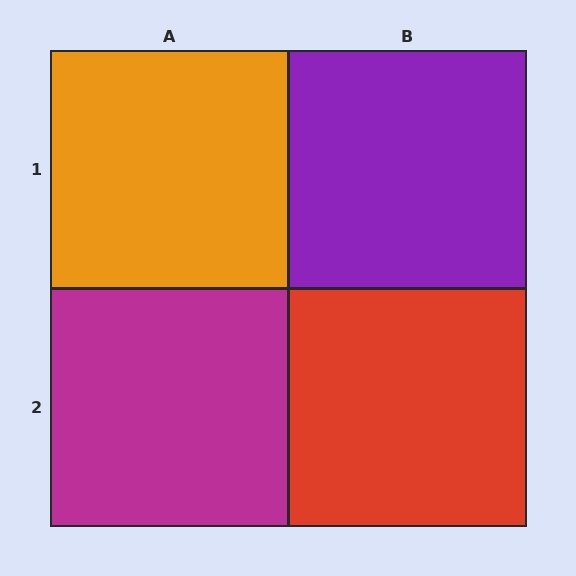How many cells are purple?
1 cell is purple.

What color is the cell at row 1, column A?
Orange.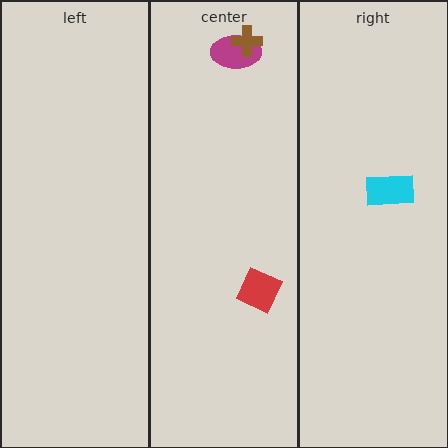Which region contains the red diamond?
The center region.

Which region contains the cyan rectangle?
The right region.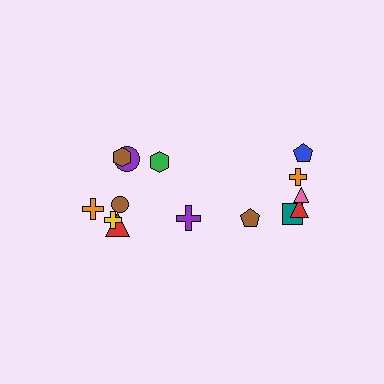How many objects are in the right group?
There are 6 objects.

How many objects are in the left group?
There are 8 objects.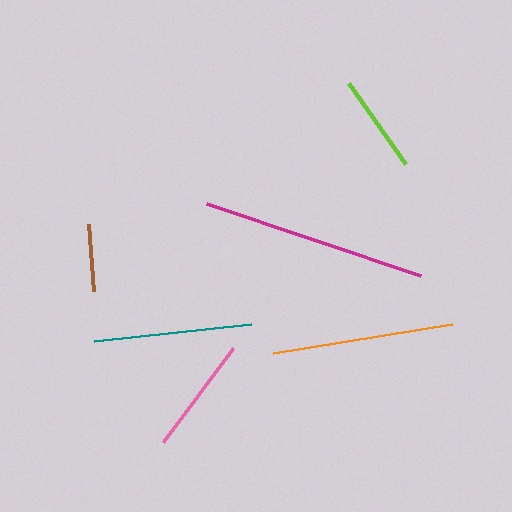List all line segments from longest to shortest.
From longest to shortest: magenta, orange, teal, pink, lime, brown.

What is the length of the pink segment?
The pink segment is approximately 117 pixels long.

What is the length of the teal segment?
The teal segment is approximately 158 pixels long.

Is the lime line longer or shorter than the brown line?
The lime line is longer than the brown line.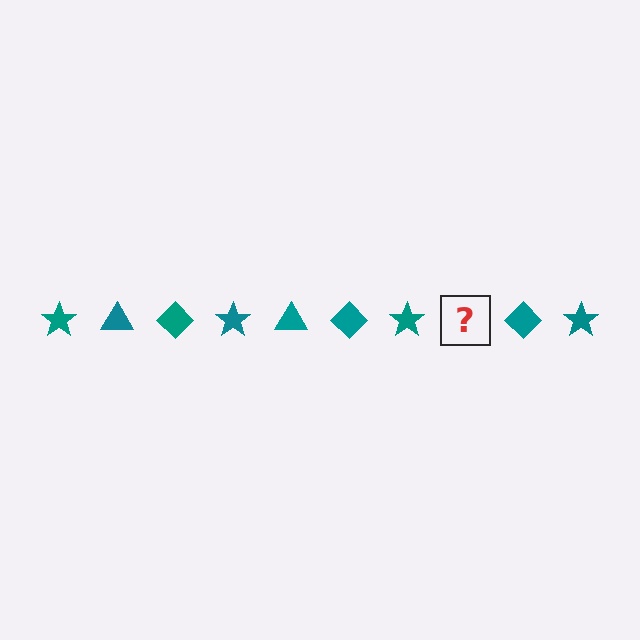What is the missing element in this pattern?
The missing element is a teal triangle.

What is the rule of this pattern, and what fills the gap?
The rule is that the pattern cycles through star, triangle, diamond shapes in teal. The gap should be filled with a teal triangle.